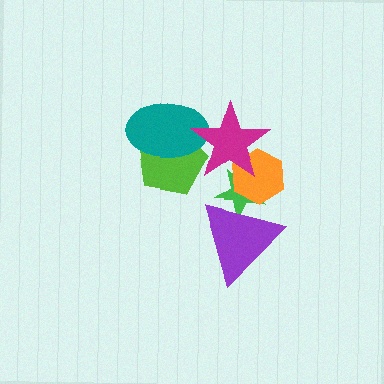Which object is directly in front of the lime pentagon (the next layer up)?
The teal ellipse is directly in front of the lime pentagon.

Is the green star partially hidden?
Yes, it is partially covered by another shape.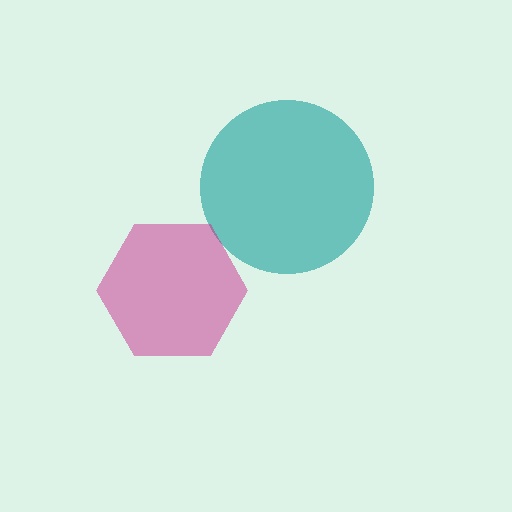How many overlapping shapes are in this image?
There are 2 overlapping shapes in the image.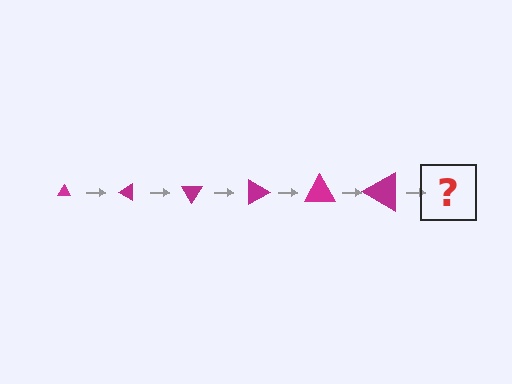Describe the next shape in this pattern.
It should be a triangle, larger than the previous one and rotated 180 degrees from the start.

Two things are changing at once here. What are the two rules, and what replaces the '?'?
The two rules are that the triangle grows larger each step and it rotates 30 degrees each step. The '?' should be a triangle, larger than the previous one and rotated 180 degrees from the start.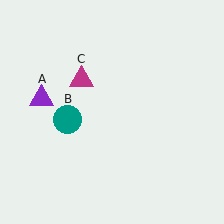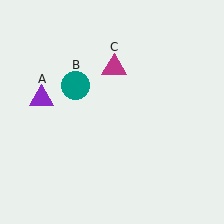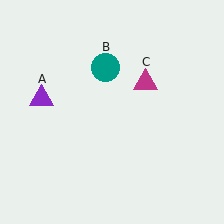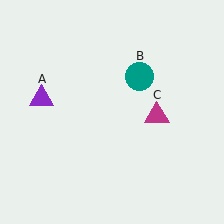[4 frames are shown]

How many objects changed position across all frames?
2 objects changed position: teal circle (object B), magenta triangle (object C).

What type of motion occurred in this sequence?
The teal circle (object B), magenta triangle (object C) rotated clockwise around the center of the scene.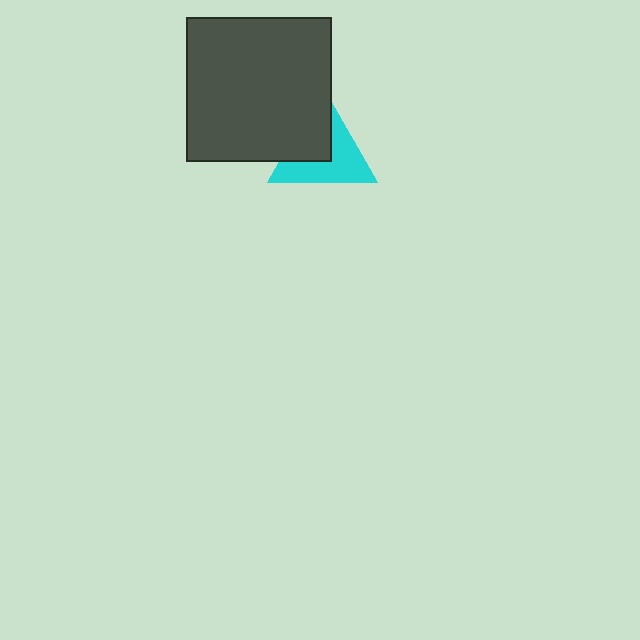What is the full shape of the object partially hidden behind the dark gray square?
The partially hidden object is a cyan triangle.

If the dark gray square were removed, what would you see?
You would see the complete cyan triangle.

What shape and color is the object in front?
The object in front is a dark gray square.